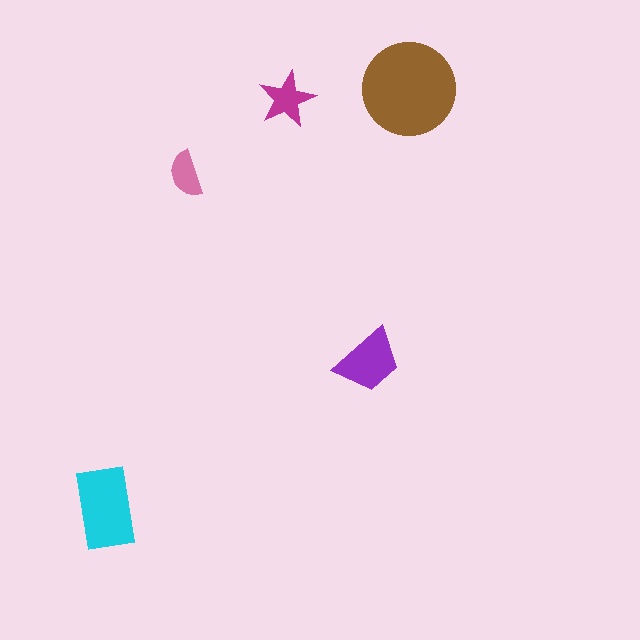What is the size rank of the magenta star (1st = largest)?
4th.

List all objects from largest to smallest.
The brown circle, the cyan rectangle, the purple trapezoid, the magenta star, the pink semicircle.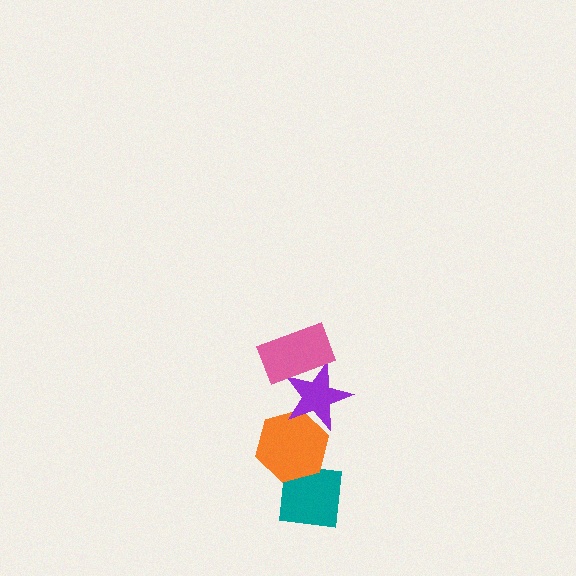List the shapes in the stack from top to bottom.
From top to bottom: the pink rectangle, the purple star, the orange hexagon, the teal square.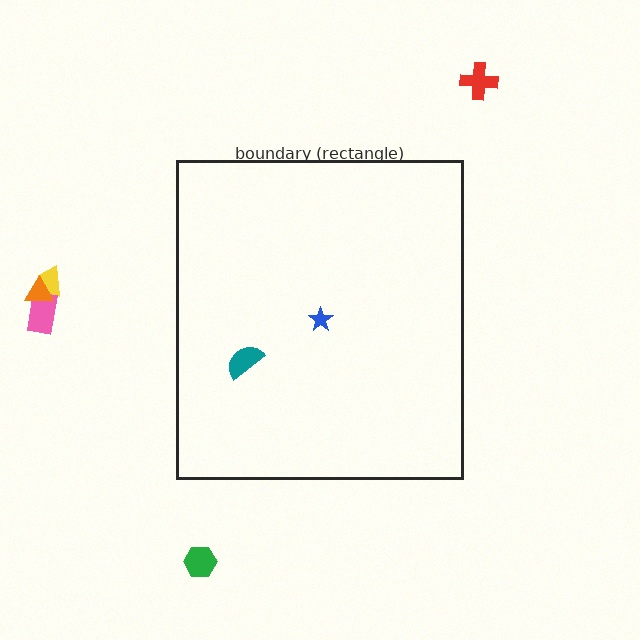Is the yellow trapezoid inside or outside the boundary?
Outside.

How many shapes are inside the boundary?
2 inside, 5 outside.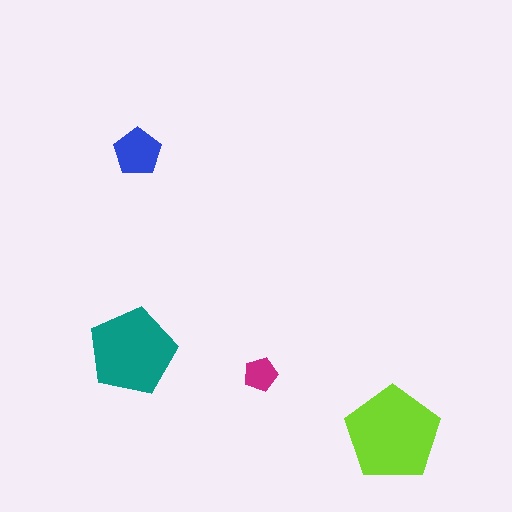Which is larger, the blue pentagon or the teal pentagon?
The teal one.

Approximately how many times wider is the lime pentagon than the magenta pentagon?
About 3 times wider.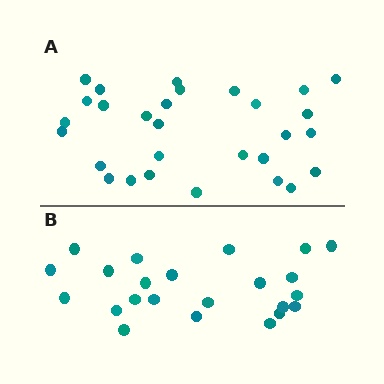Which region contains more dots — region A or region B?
Region A (the top region) has more dots.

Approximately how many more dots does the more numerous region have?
Region A has about 6 more dots than region B.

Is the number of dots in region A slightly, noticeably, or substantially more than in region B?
Region A has noticeably more, but not dramatically so. The ratio is roughly 1.3 to 1.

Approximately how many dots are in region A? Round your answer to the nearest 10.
About 30 dots. (The exact count is 29, which rounds to 30.)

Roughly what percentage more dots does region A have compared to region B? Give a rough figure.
About 25% more.